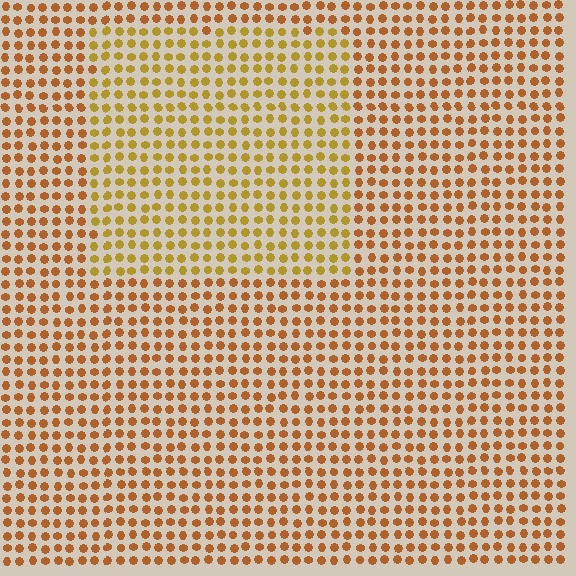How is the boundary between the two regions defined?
The boundary is defined purely by a slight shift in hue (about 24 degrees). Spacing, size, and orientation are identical on both sides.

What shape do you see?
I see a rectangle.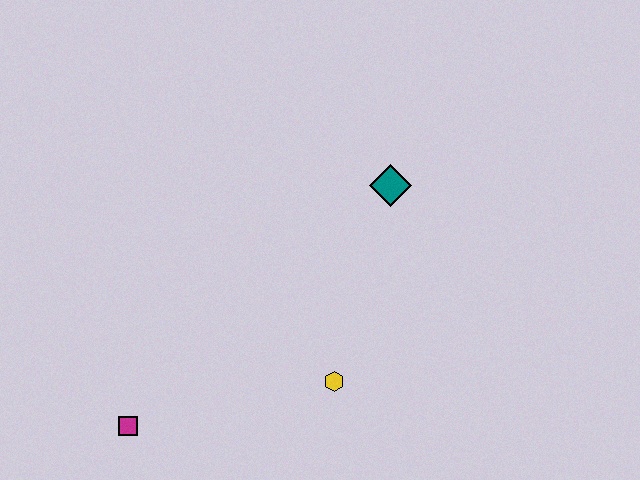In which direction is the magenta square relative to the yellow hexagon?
The magenta square is to the left of the yellow hexagon.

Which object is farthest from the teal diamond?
The magenta square is farthest from the teal diamond.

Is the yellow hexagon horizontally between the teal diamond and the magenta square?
Yes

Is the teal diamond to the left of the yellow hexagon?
No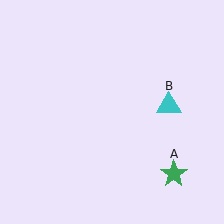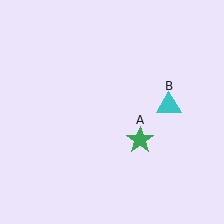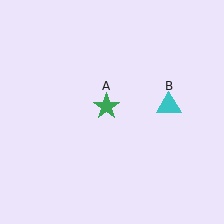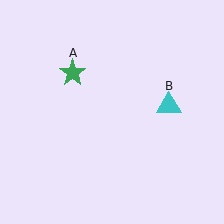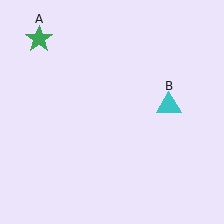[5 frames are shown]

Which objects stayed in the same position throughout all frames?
Cyan triangle (object B) remained stationary.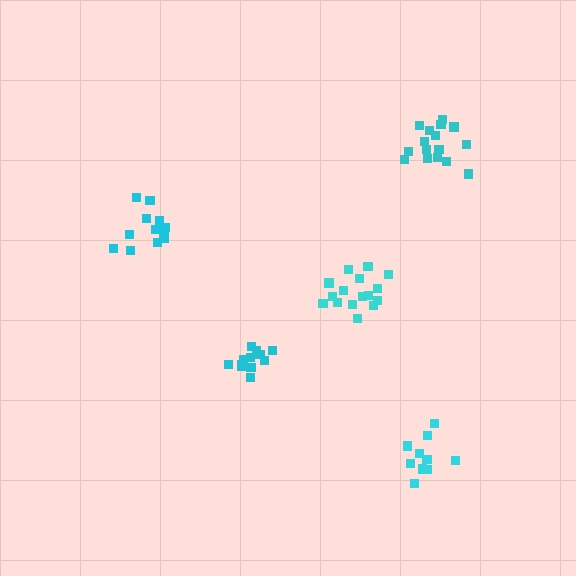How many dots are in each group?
Group 1: 10 dots, Group 2: 13 dots, Group 3: 13 dots, Group 4: 16 dots, Group 5: 16 dots (68 total).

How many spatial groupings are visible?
There are 5 spatial groupings.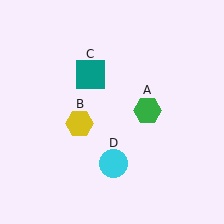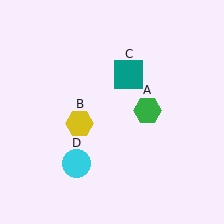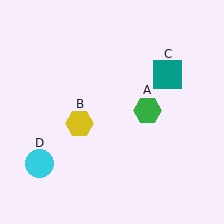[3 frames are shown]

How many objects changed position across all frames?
2 objects changed position: teal square (object C), cyan circle (object D).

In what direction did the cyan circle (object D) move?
The cyan circle (object D) moved left.